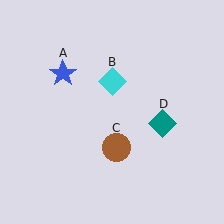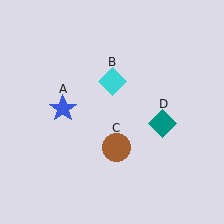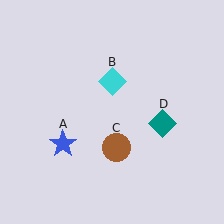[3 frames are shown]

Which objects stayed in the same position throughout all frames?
Cyan diamond (object B) and brown circle (object C) and teal diamond (object D) remained stationary.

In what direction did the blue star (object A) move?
The blue star (object A) moved down.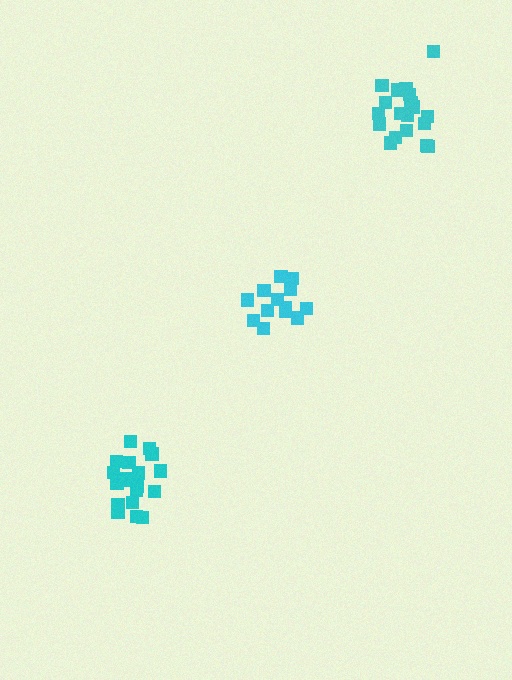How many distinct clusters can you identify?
There are 3 distinct clusters.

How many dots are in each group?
Group 1: 19 dots, Group 2: 13 dots, Group 3: 19 dots (51 total).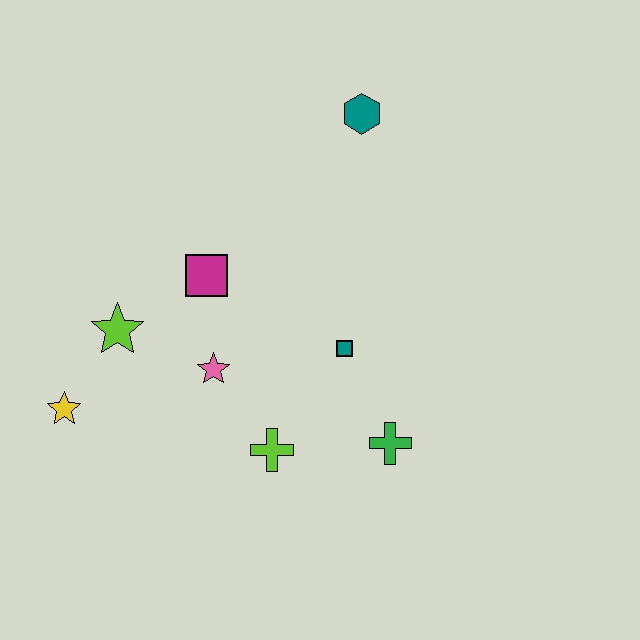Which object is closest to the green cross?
The teal square is closest to the green cross.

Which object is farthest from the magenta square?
The green cross is farthest from the magenta square.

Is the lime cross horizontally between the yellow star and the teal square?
Yes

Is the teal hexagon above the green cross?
Yes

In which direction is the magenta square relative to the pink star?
The magenta square is above the pink star.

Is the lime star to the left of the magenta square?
Yes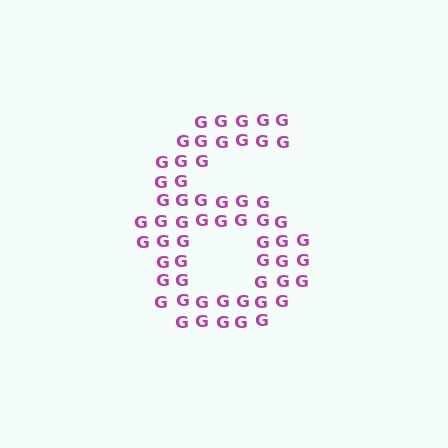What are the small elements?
The small elements are letter G's.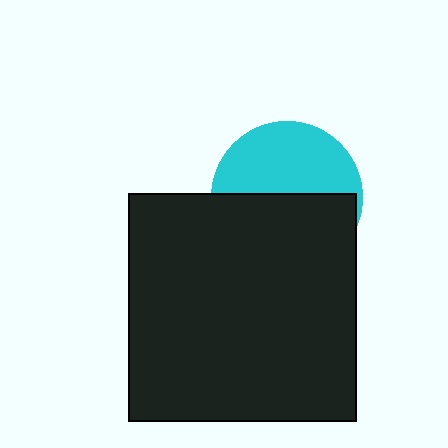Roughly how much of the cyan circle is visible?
About half of it is visible (roughly 47%).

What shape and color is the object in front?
The object in front is a black square.